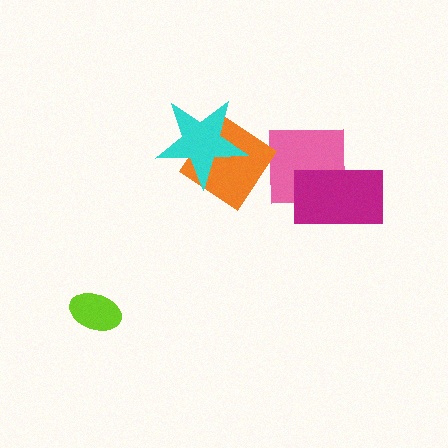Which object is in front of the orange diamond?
The cyan star is in front of the orange diamond.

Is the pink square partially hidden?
Yes, it is partially covered by another shape.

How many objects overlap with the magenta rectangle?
1 object overlaps with the magenta rectangle.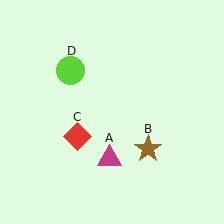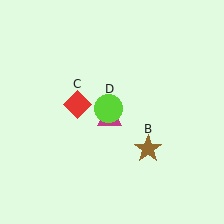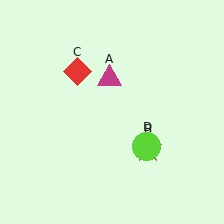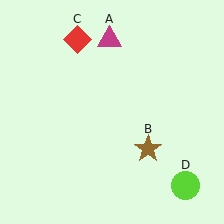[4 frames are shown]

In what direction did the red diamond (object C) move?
The red diamond (object C) moved up.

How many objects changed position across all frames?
3 objects changed position: magenta triangle (object A), red diamond (object C), lime circle (object D).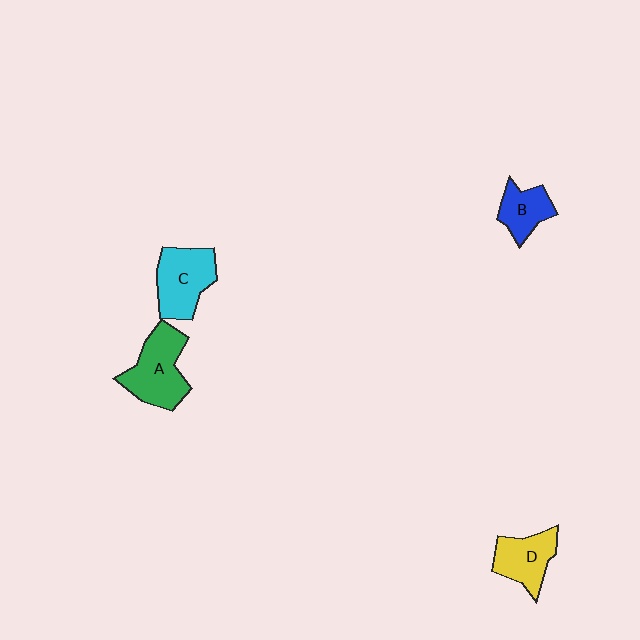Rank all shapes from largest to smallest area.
From largest to smallest: A (green), C (cyan), D (yellow), B (blue).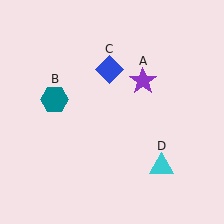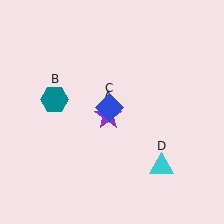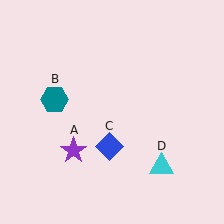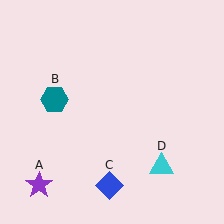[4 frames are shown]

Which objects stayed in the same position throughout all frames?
Teal hexagon (object B) and cyan triangle (object D) remained stationary.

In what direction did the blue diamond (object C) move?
The blue diamond (object C) moved down.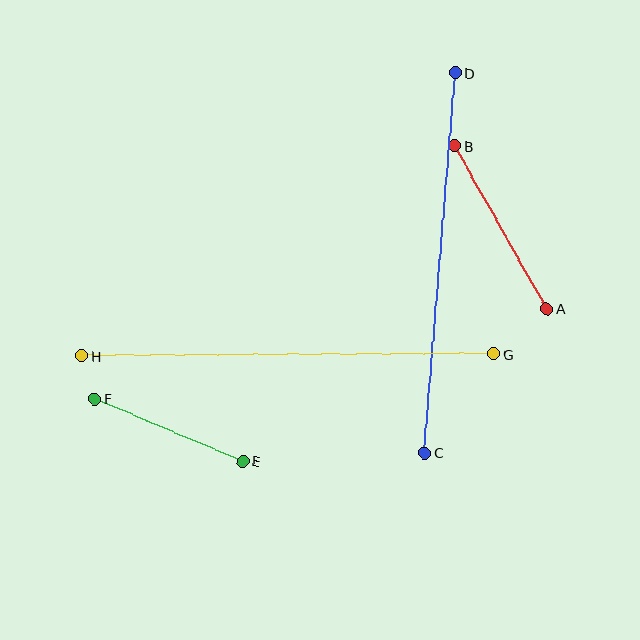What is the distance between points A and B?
The distance is approximately 187 pixels.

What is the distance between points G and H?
The distance is approximately 412 pixels.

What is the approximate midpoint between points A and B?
The midpoint is at approximately (501, 228) pixels.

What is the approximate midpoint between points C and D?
The midpoint is at approximately (440, 263) pixels.